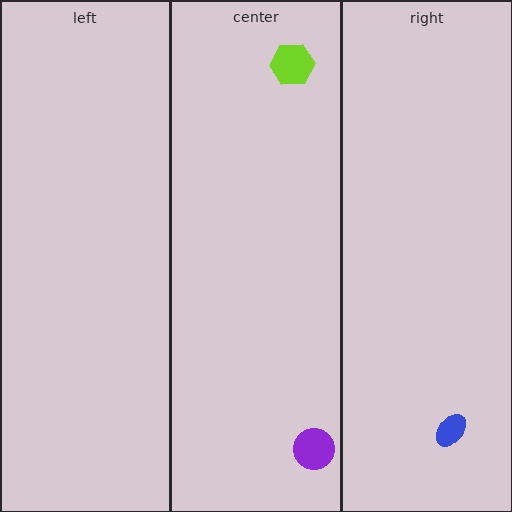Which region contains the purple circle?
The center region.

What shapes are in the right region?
The blue ellipse.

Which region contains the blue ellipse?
The right region.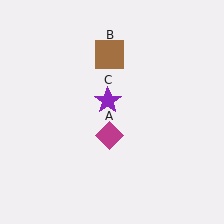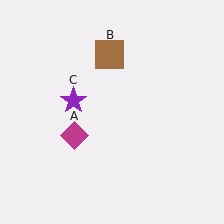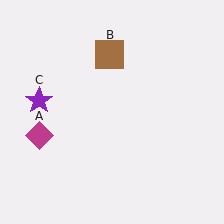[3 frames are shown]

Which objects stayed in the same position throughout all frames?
Brown square (object B) remained stationary.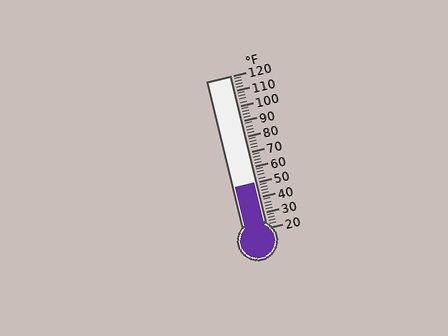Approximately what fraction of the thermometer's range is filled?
The thermometer is filled to approximately 30% of its range.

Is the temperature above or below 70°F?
The temperature is below 70°F.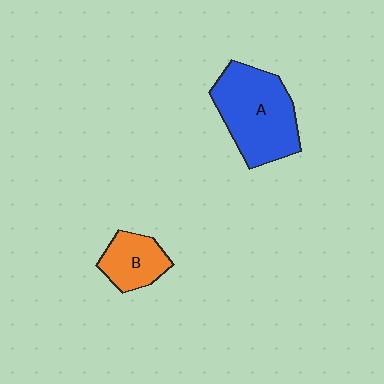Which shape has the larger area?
Shape A (blue).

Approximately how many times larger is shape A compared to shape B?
Approximately 2.1 times.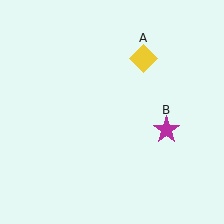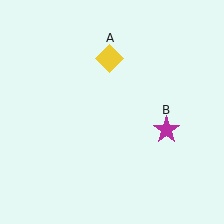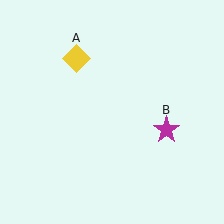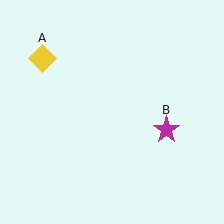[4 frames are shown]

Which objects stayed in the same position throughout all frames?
Magenta star (object B) remained stationary.